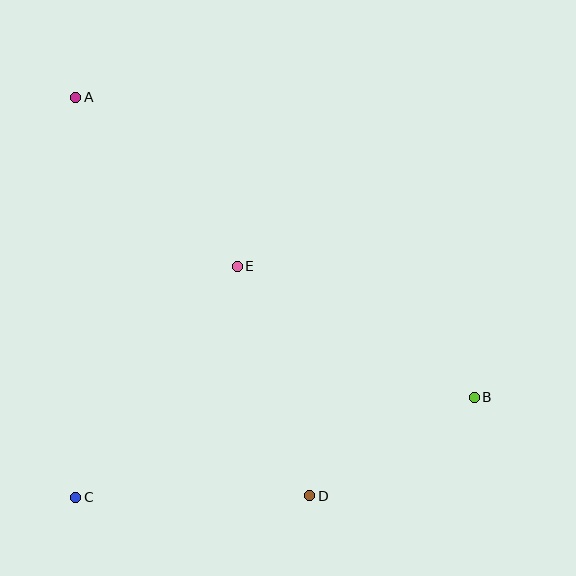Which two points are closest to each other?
Points B and D are closest to each other.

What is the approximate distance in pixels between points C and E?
The distance between C and E is approximately 282 pixels.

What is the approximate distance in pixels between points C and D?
The distance between C and D is approximately 234 pixels.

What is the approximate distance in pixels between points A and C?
The distance between A and C is approximately 400 pixels.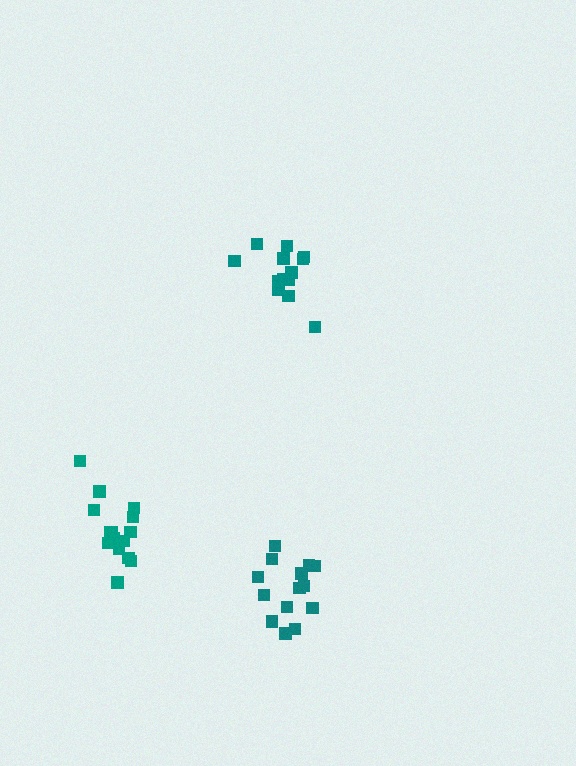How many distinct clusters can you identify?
There are 3 distinct clusters.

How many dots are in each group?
Group 1: 14 dots, Group 2: 14 dots, Group 3: 15 dots (43 total).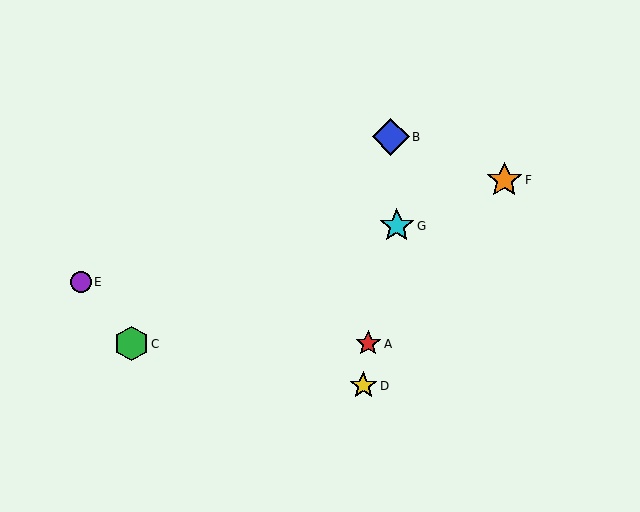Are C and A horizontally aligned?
Yes, both are at y≈344.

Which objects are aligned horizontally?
Objects A, C are aligned horizontally.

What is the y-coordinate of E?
Object E is at y≈282.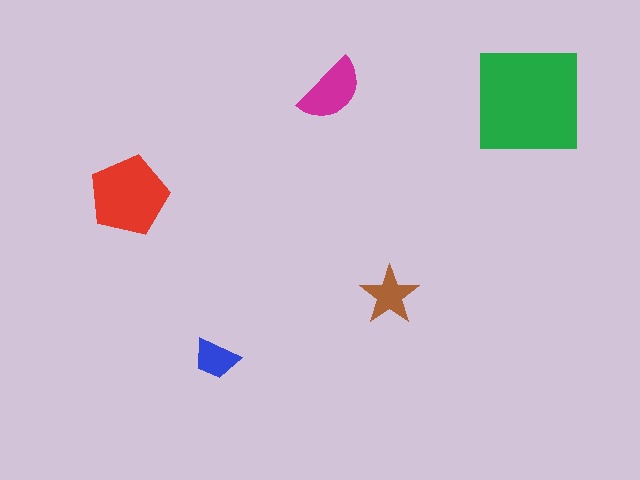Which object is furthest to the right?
The green square is rightmost.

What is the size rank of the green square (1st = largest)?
1st.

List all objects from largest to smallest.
The green square, the red pentagon, the magenta semicircle, the brown star, the blue trapezoid.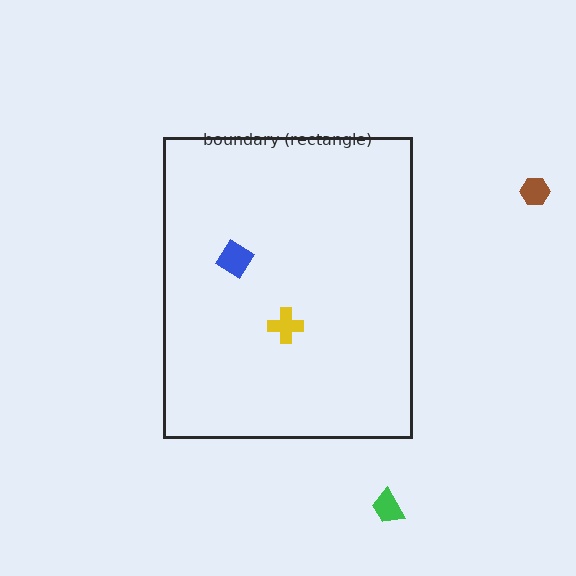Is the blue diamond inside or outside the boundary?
Inside.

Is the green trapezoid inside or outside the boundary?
Outside.